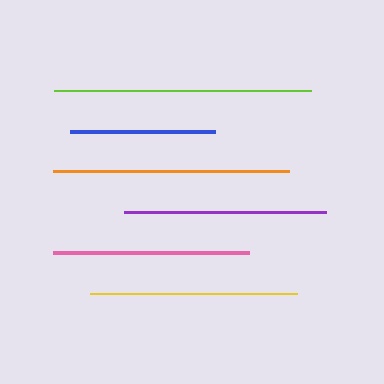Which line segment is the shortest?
The blue line is the shortest at approximately 145 pixels.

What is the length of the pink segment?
The pink segment is approximately 197 pixels long.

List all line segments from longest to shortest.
From longest to shortest: lime, orange, yellow, purple, pink, blue.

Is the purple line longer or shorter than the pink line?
The purple line is longer than the pink line.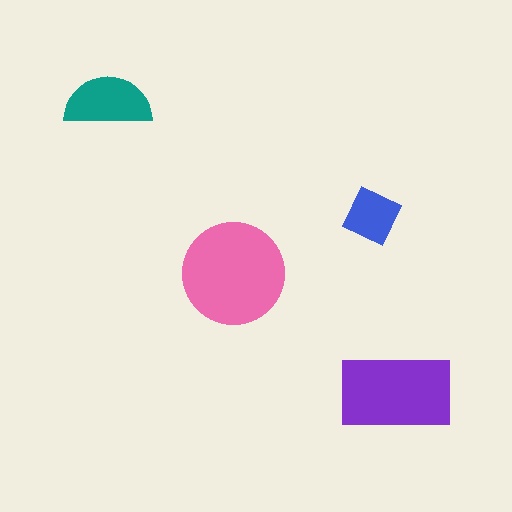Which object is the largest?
The pink circle.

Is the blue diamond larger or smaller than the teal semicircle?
Smaller.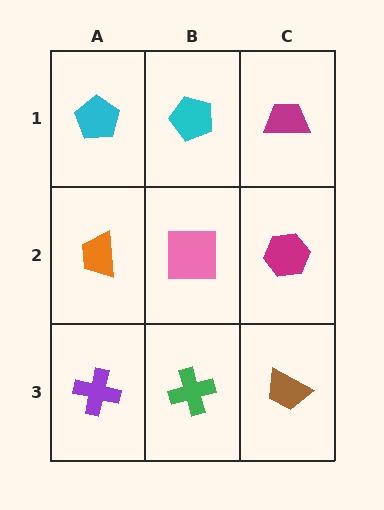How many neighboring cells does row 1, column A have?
2.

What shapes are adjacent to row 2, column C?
A magenta trapezoid (row 1, column C), a brown trapezoid (row 3, column C), a pink square (row 2, column B).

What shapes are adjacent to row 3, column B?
A pink square (row 2, column B), a purple cross (row 3, column A), a brown trapezoid (row 3, column C).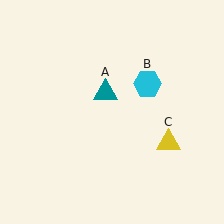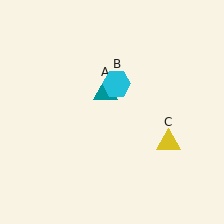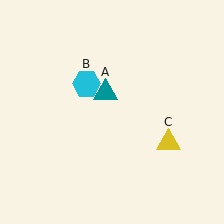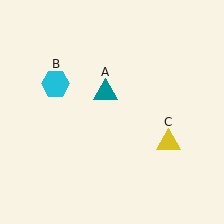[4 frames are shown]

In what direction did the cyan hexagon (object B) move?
The cyan hexagon (object B) moved left.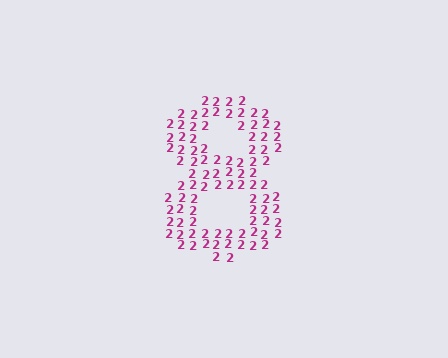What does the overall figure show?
The overall figure shows the digit 8.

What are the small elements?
The small elements are digit 2's.